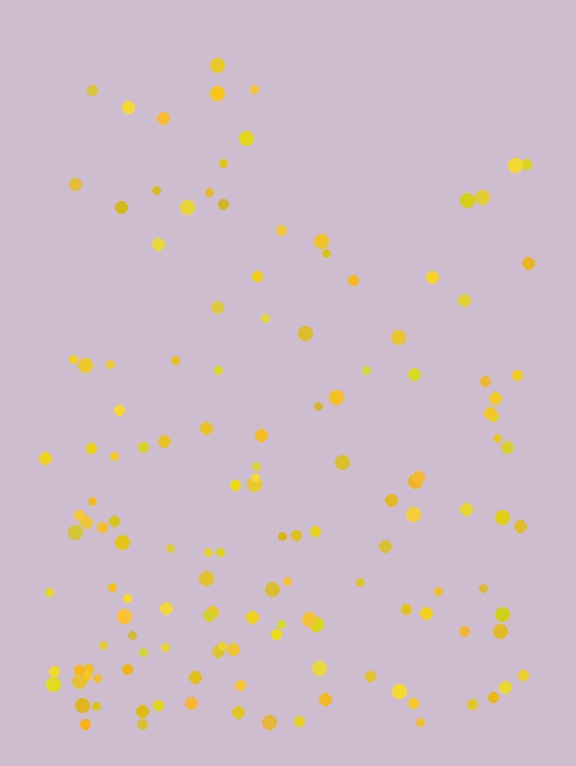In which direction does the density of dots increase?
From top to bottom, with the bottom side densest.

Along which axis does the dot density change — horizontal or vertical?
Vertical.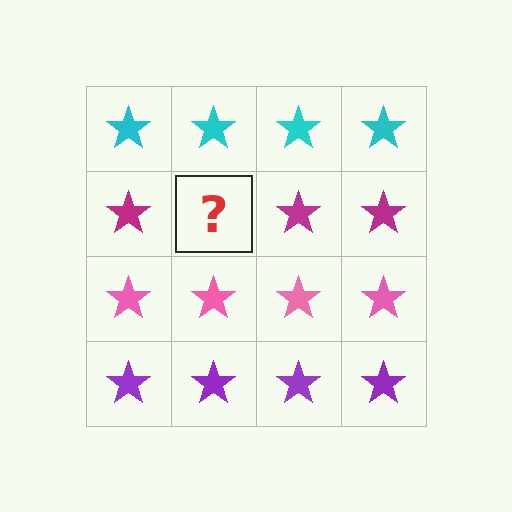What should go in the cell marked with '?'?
The missing cell should contain a magenta star.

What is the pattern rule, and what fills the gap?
The rule is that each row has a consistent color. The gap should be filled with a magenta star.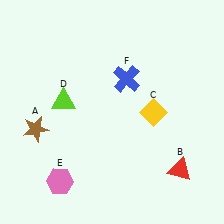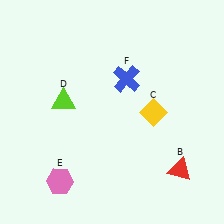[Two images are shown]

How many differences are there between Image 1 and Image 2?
There is 1 difference between the two images.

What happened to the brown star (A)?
The brown star (A) was removed in Image 2. It was in the bottom-left area of Image 1.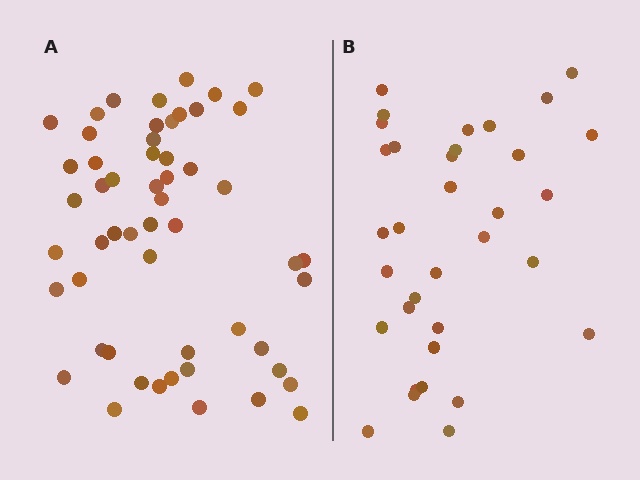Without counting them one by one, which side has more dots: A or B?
Region A (the left region) has more dots.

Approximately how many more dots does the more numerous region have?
Region A has approximately 20 more dots than region B.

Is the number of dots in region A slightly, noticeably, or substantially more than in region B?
Region A has substantially more. The ratio is roughly 1.6 to 1.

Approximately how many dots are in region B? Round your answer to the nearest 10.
About 30 dots. (The exact count is 34, which rounds to 30.)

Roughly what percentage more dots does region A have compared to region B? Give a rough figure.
About 60% more.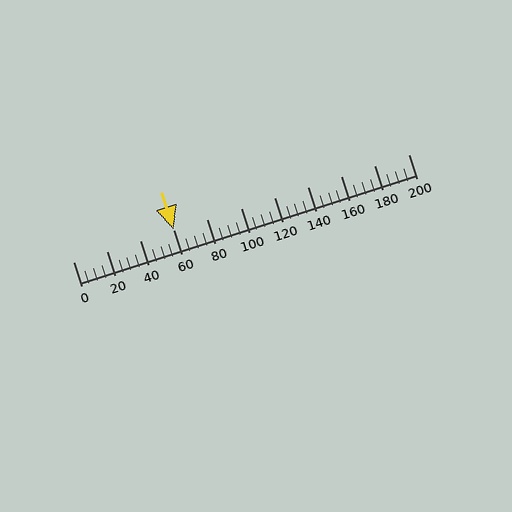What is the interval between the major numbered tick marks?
The major tick marks are spaced 20 units apart.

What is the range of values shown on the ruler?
The ruler shows values from 0 to 200.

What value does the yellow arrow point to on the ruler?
The yellow arrow points to approximately 60.